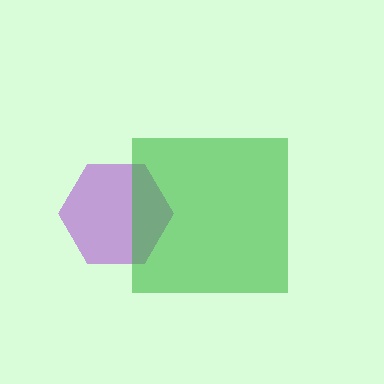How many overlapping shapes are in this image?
There are 2 overlapping shapes in the image.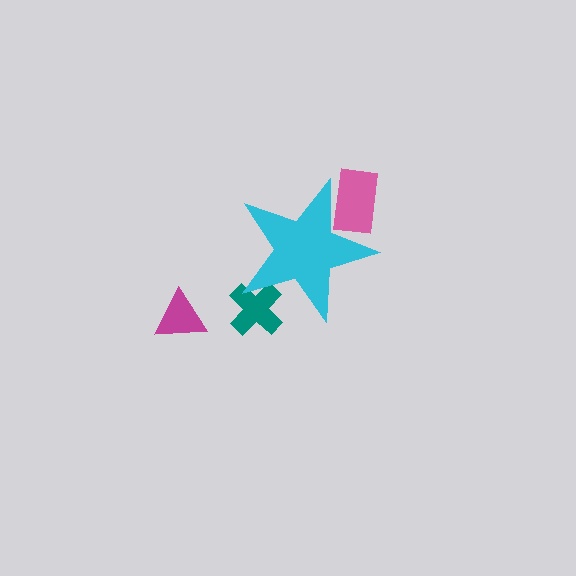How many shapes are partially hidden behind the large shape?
2 shapes are partially hidden.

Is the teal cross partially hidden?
Yes, the teal cross is partially hidden behind the cyan star.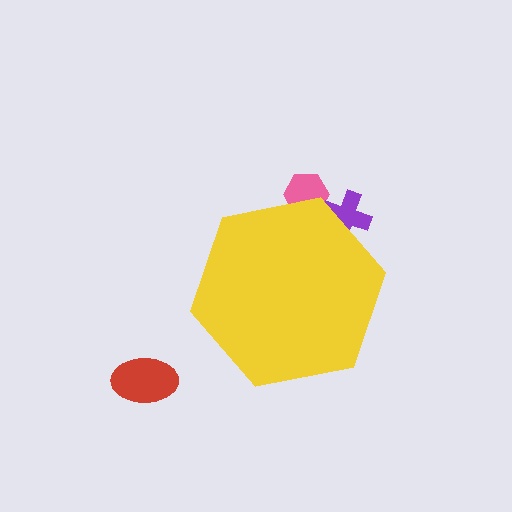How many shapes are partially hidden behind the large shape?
2 shapes are partially hidden.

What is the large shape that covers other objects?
A yellow hexagon.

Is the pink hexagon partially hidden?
Yes, the pink hexagon is partially hidden behind the yellow hexagon.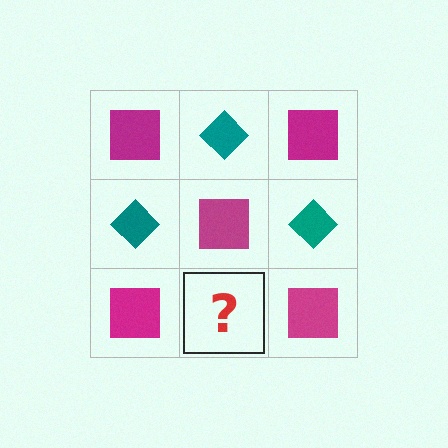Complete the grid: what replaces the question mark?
The question mark should be replaced with a teal diamond.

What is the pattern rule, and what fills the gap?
The rule is that it alternates magenta square and teal diamond in a checkerboard pattern. The gap should be filled with a teal diamond.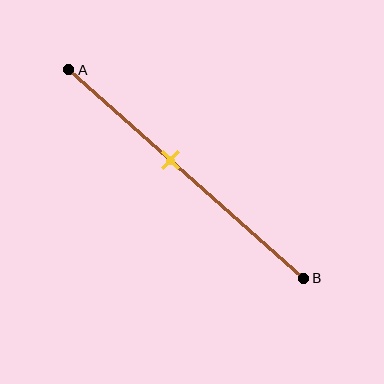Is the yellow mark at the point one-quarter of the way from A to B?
No, the mark is at about 45% from A, not at the 25% one-quarter point.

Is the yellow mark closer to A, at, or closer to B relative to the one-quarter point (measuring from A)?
The yellow mark is closer to point B than the one-quarter point of segment AB.